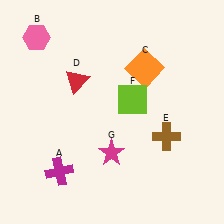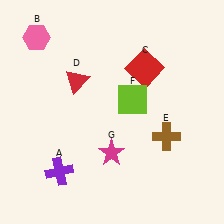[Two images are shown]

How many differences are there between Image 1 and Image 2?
There are 2 differences between the two images.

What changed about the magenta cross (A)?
In Image 1, A is magenta. In Image 2, it changed to purple.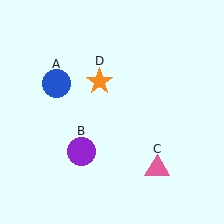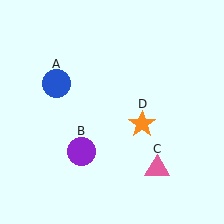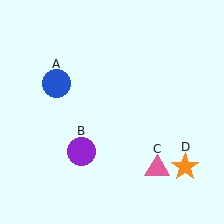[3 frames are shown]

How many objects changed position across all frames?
1 object changed position: orange star (object D).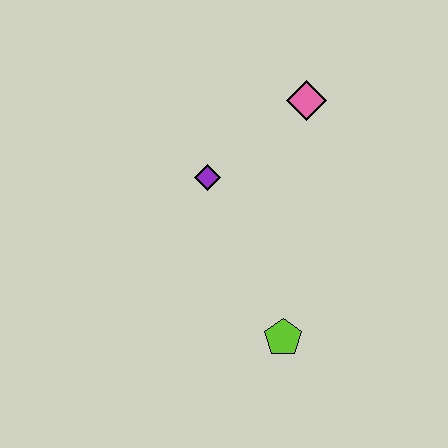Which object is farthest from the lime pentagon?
The pink diamond is farthest from the lime pentagon.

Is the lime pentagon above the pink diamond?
No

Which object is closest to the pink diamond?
The purple diamond is closest to the pink diamond.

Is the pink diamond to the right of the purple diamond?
Yes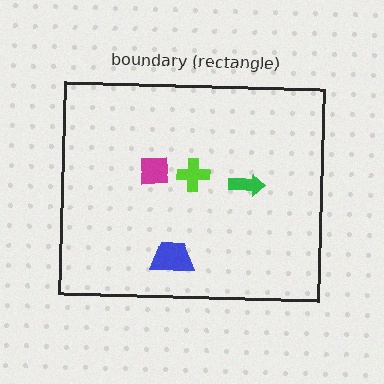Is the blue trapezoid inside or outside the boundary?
Inside.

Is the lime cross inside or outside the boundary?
Inside.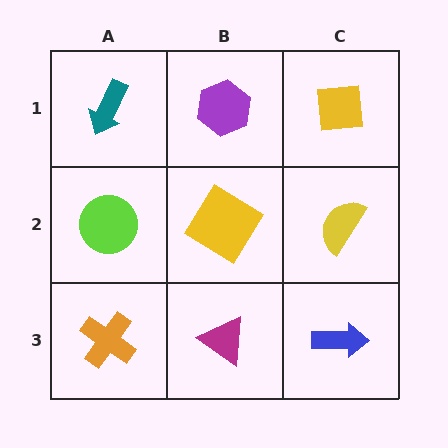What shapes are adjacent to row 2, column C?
A yellow square (row 1, column C), a blue arrow (row 3, column C), a yellow diamond (row 2, column B).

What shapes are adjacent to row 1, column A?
A lime circle (row 2, column A), a purple hexagon (row 1, column B).